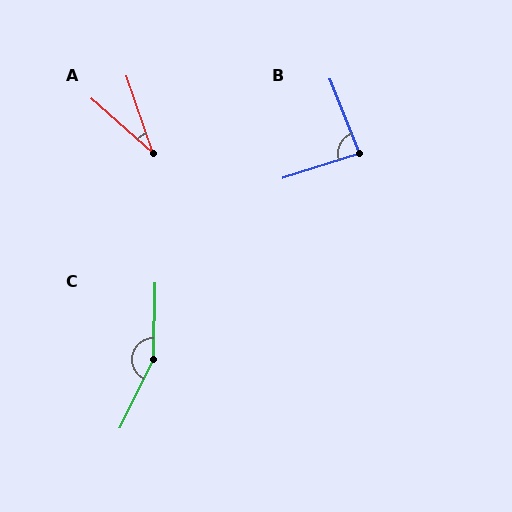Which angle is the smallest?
A, at approximately 30 degrees.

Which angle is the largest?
C, at approximately 155 degrees.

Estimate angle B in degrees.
Approximately 86 degrees.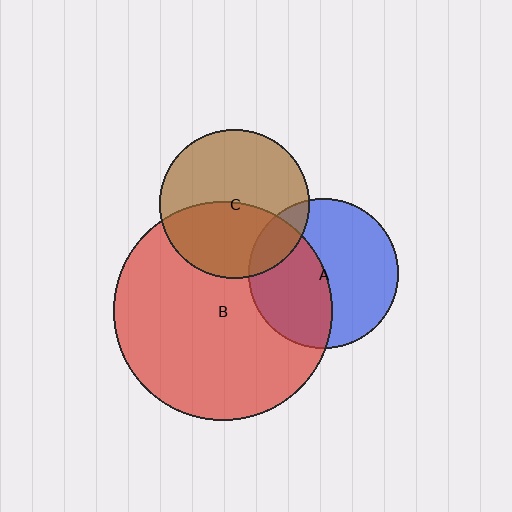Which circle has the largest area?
Circle B (red).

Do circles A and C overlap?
Yes.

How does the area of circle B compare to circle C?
Approximately 2.1 times.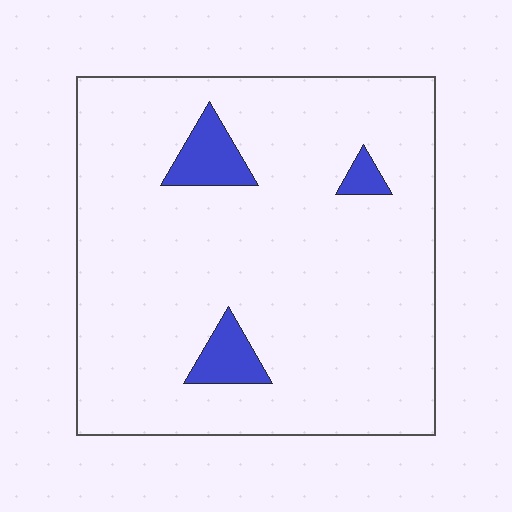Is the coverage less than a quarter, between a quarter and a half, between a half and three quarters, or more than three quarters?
Less than a quarter.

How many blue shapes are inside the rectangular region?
3.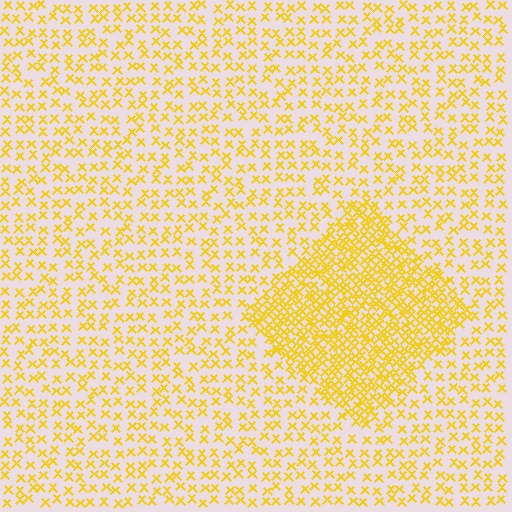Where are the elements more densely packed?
The elements are more densely packed inside the diamond boundary.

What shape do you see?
I see a diamond.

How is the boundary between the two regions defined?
The boundary is defined by a change in element density (approximately 2.4x ratio). All elements are the same color, size, and shape.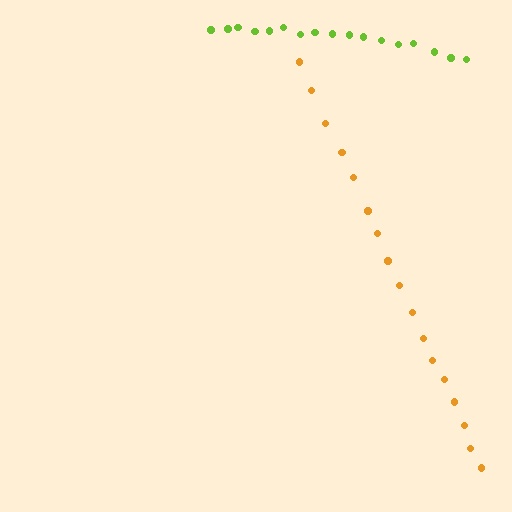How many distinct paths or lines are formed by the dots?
There are 2 distinct paths.